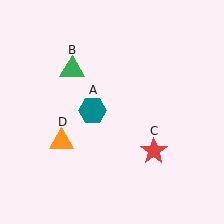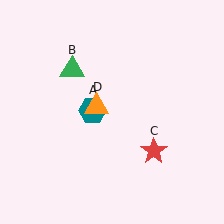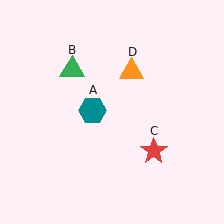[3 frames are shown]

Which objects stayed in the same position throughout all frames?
Teal hexagon (object A) and green triangle (object B) and red star (object C) remained stationary.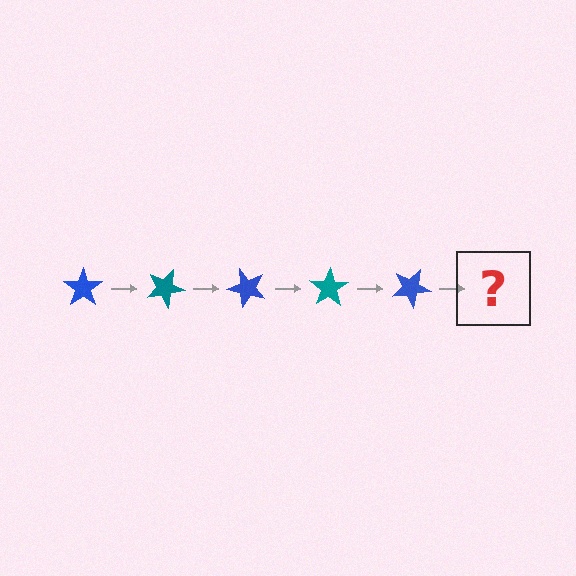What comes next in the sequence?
The next element should be a teal star, rotated 125 degrees from the start.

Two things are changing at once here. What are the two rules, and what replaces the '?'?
The two rules are that it rotates 25 degrees each step and the color cycles through blue and teal. The '?' should be a teal star, rotated 125 degrees from the start.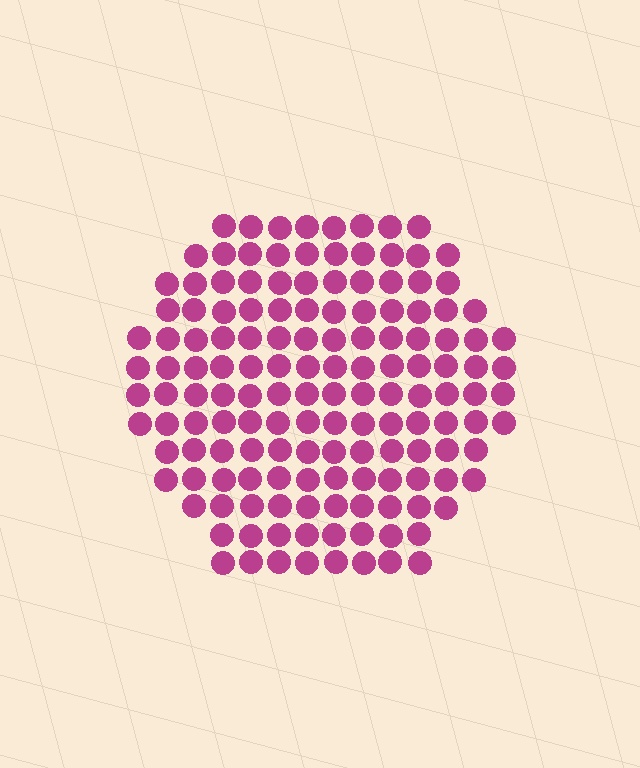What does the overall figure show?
The overall figure shows a hexagon.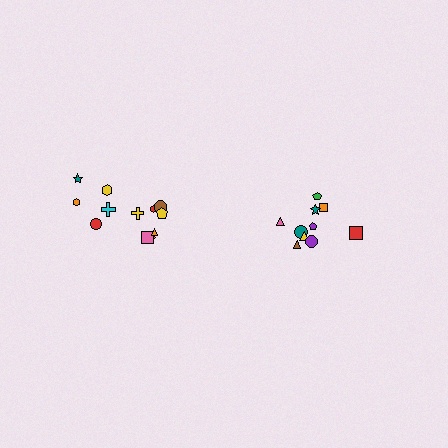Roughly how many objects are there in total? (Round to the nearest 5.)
Roughly 20 objects in total.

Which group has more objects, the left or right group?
The left group.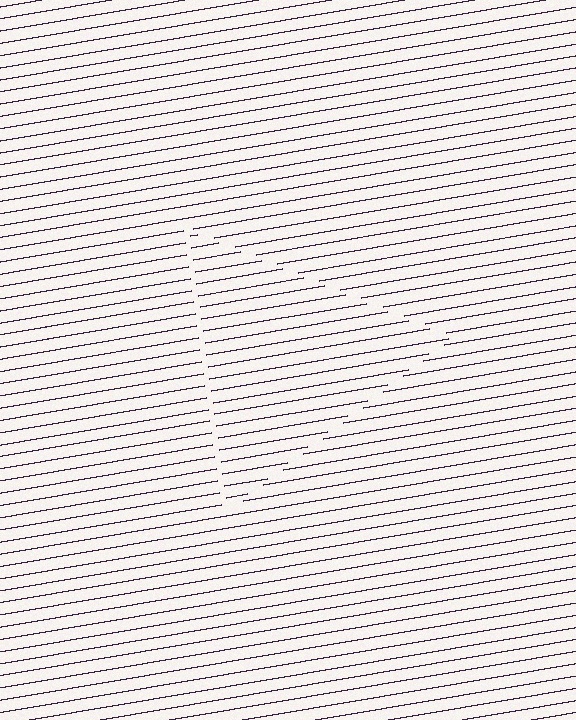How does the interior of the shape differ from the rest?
The interior of the shape contains the same grating, shifted by half a period — the contour is defined by the phase discontinuity where line-ends from the inner and outer gratings abut.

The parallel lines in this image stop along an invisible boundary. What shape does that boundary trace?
An illusory triangle. The interior of the shape contains the same grating, shifted by half a period — the contour is defined by the phase discontinuity where line-ends from the inner and outer gratings abut.